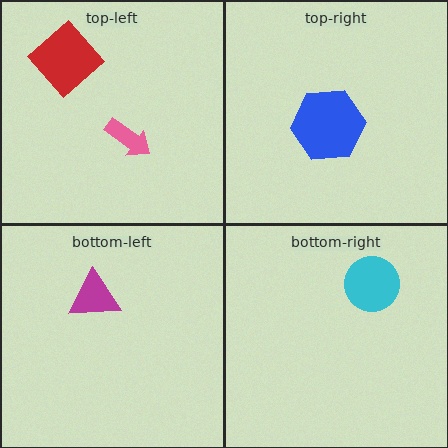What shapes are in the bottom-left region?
The magenta triangle.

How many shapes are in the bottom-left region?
1.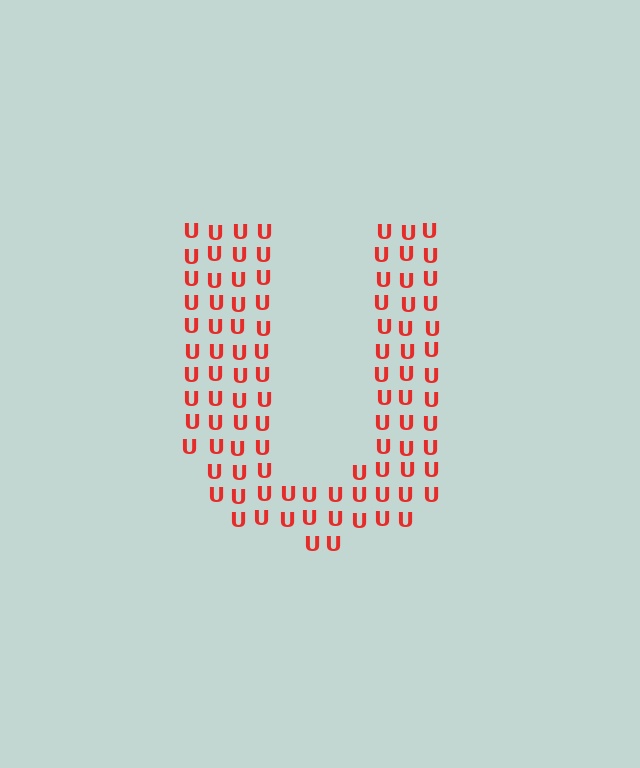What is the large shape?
The large shape is the letter U.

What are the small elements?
The small elements are letter U's.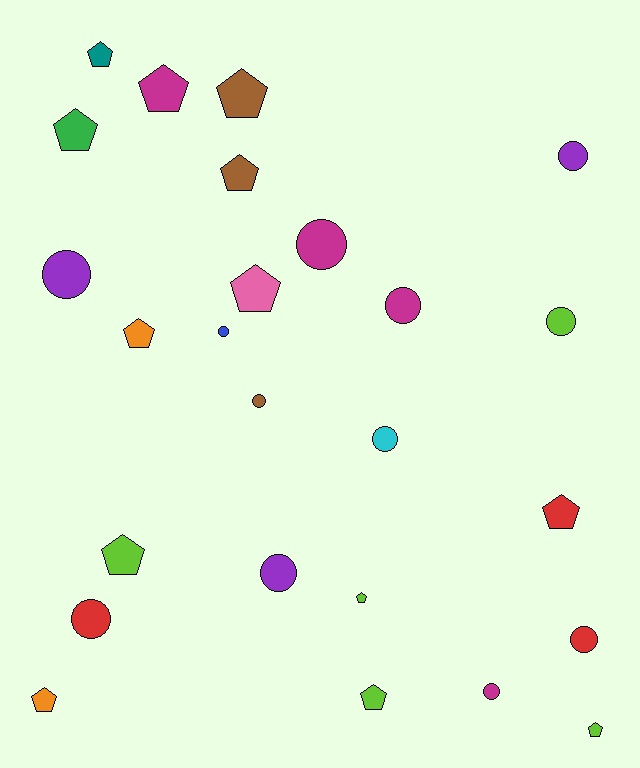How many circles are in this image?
There are 12 circles.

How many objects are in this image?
There are 25 objects.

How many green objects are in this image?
There is 1 green object.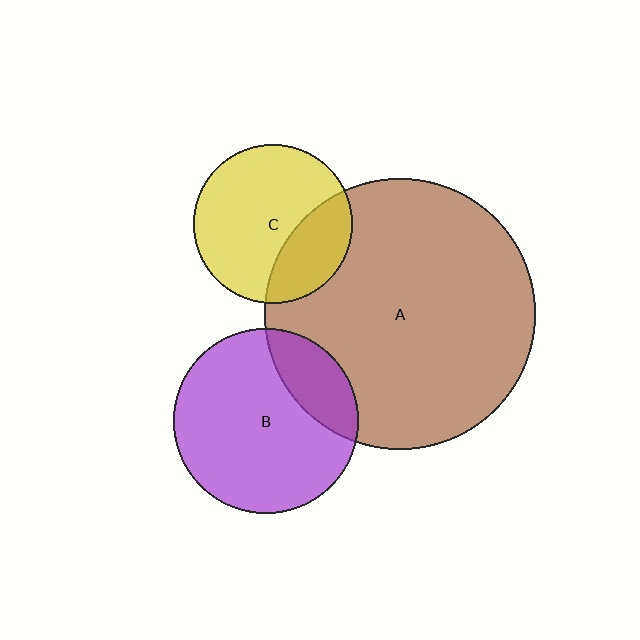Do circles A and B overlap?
Yes.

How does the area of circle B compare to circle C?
Approximately 1.3 times.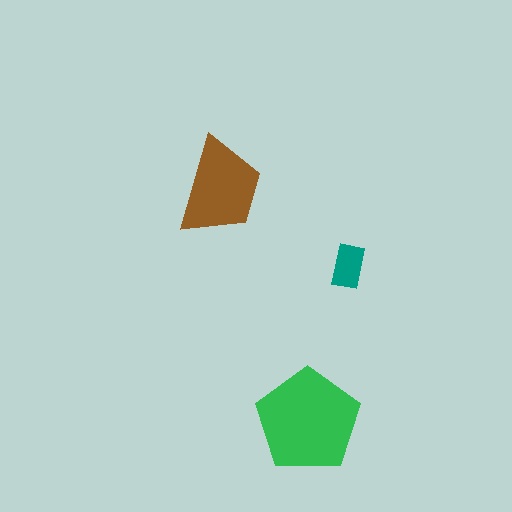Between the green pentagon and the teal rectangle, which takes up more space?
The green pentagon.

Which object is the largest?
The green pentagon.